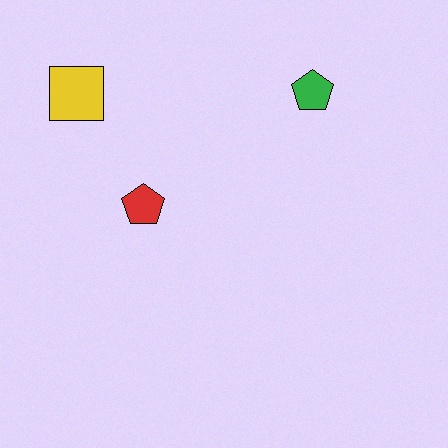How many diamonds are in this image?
There are no diamonds.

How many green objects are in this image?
There is 1 green object.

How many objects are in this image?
There are 3 objects.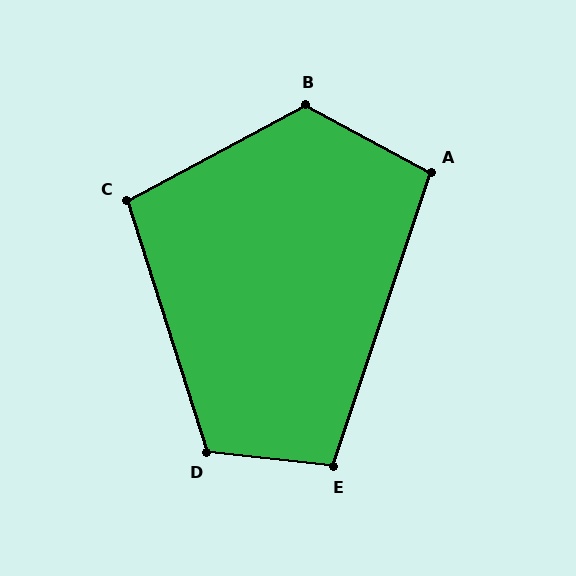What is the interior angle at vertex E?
Approximately 102 degrees (obtuse).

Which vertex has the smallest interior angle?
A, at approximately 100 degrees.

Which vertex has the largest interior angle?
B, at approximately 124 degrees.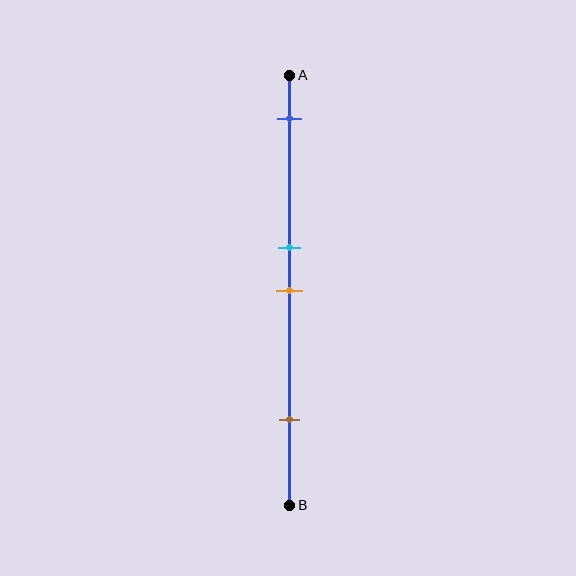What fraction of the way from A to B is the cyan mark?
The cyan mark is approximately 40% (0.4) of the way from A to B.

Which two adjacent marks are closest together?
The cyan and orange marks are the closest adjacent pair.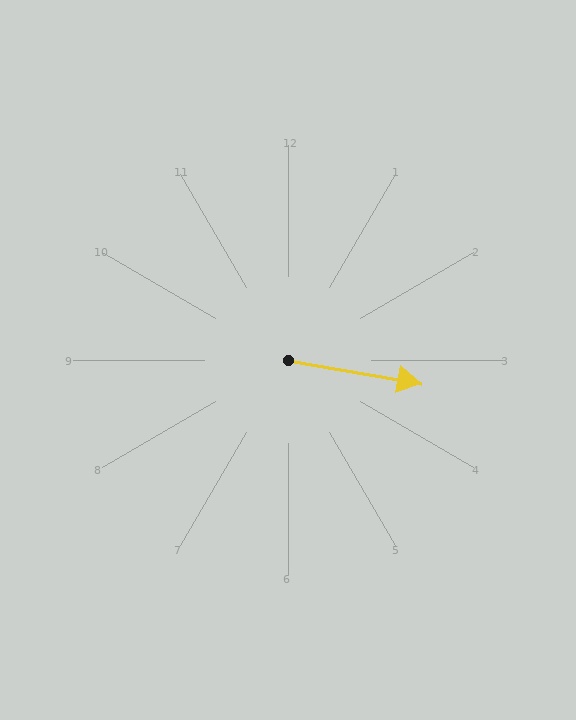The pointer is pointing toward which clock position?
Roughly 3 o'clock.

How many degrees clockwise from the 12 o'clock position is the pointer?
Approximately 100 degrees.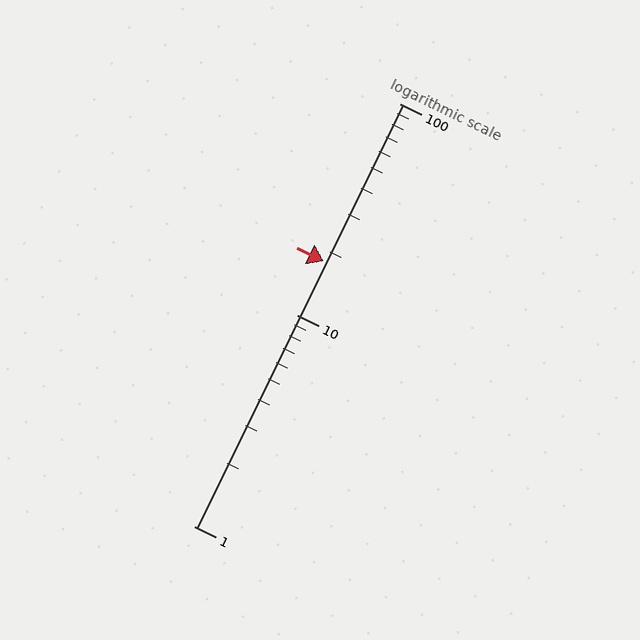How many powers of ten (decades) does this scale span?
The scale spans 2 decades, from 1 to 100.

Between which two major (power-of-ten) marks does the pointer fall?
The pointer is between 10 and 100.